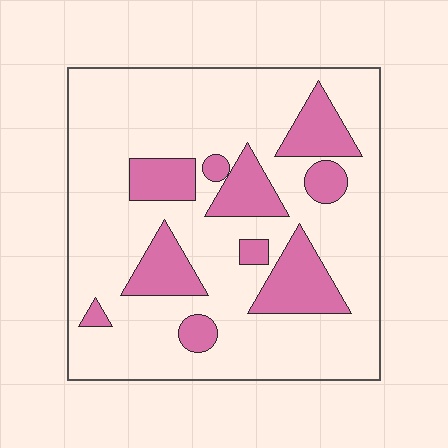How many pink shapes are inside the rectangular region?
10.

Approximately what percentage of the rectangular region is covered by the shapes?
Approximately 25%.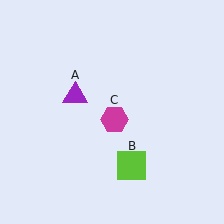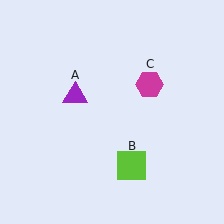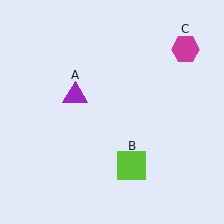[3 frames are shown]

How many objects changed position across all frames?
1 object changed position: magenta hexagon (object C).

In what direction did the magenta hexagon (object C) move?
The magenta hexagon (object C) moved up and to the right.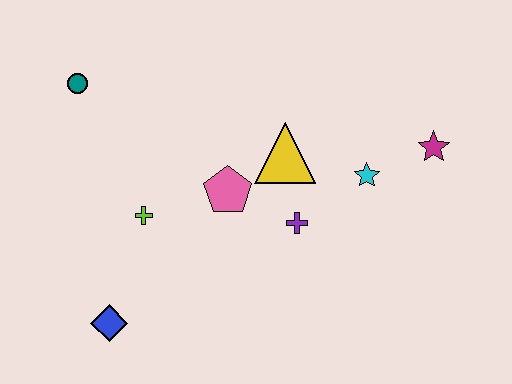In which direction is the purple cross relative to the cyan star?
The purple cross is to the left of the cyan star.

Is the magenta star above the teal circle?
No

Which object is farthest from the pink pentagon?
The magenta star is farthest from the pink pentagon.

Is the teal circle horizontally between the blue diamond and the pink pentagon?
No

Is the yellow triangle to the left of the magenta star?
Yes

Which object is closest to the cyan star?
The magenta star is closest to the cyan star.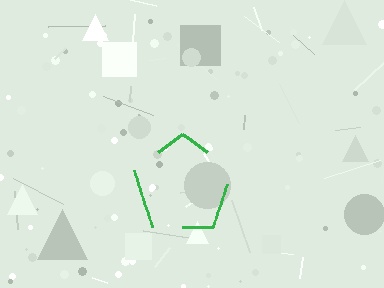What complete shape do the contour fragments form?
The contour fragments form a pentagon.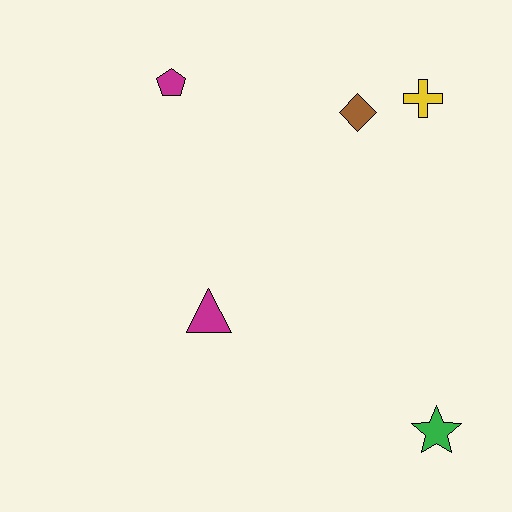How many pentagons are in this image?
There is 1 pentagon.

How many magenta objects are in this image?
There are 2 magenta objects.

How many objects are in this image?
There are 5 objects.